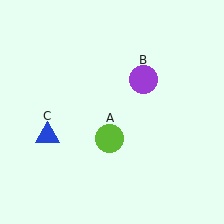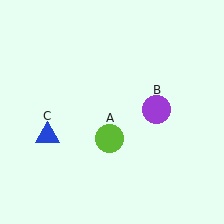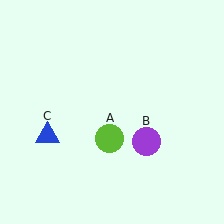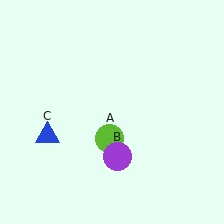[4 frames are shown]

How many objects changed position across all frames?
1 object changed position: purple circle (object B).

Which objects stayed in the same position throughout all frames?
Lime circle (object A) and blue triangle (object C) remained stationary.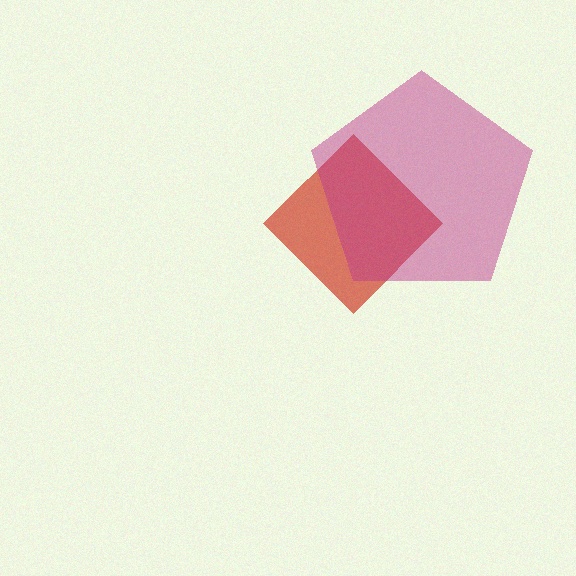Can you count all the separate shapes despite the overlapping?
Yes, there are 2 separate shapes.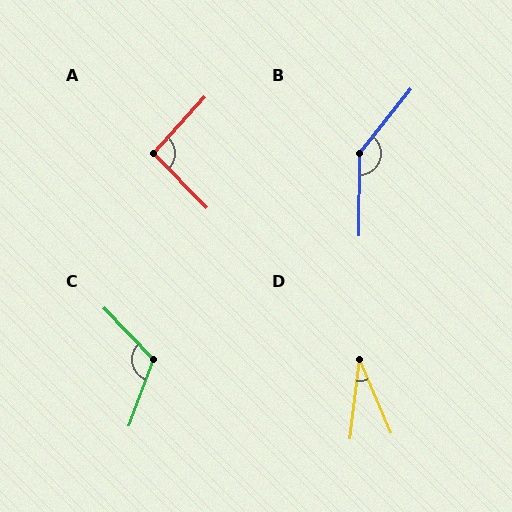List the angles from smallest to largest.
D (30°), A (93°), C (116°), B (142°).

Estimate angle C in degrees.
Approximately 116 degrees.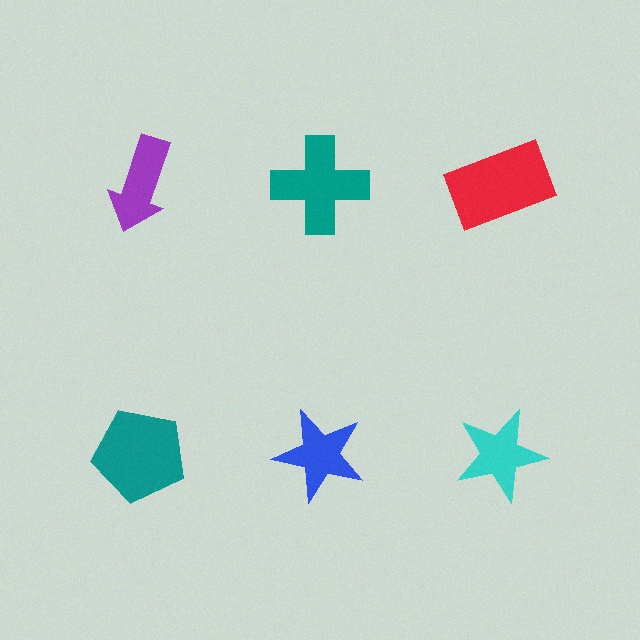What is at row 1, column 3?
A red rectangle.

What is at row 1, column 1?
A purple arrow.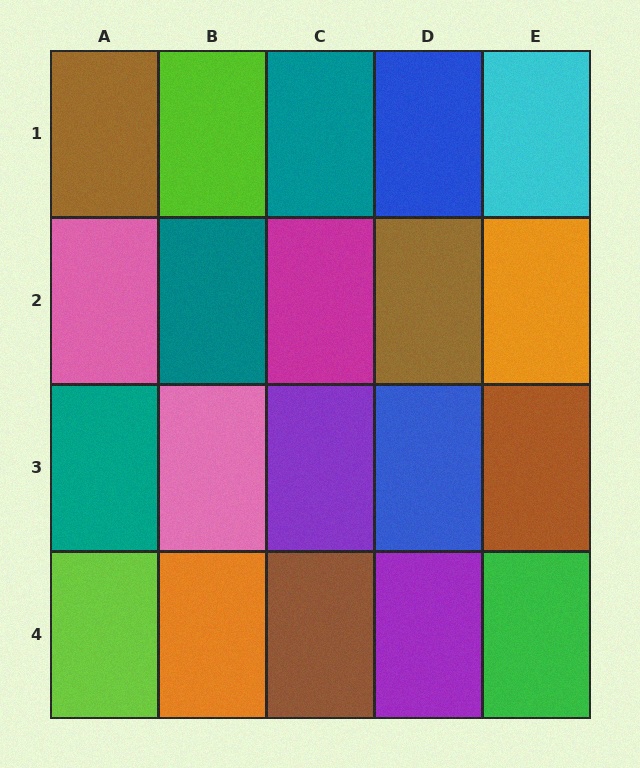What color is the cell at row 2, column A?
Pink.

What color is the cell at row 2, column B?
Teal.